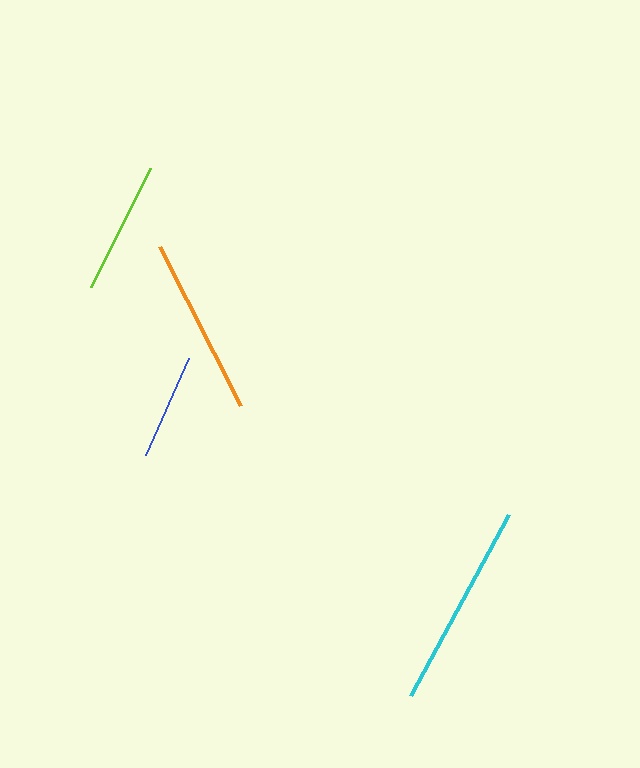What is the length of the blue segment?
The blue segment is approximately 106 pixels long.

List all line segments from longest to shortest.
From longest to shortest: cyan, orange, lime, blue.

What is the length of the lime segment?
The lime segment is approximately 133 pixels long.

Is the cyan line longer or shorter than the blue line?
The cyan line is longer than the blue line.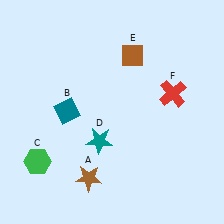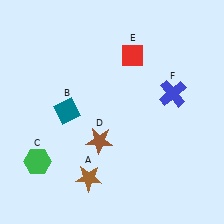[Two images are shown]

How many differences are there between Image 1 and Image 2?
There are 3 differences between the two images.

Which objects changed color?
D changed from teal to brown. E changed from brown to red. F changed from red to blue.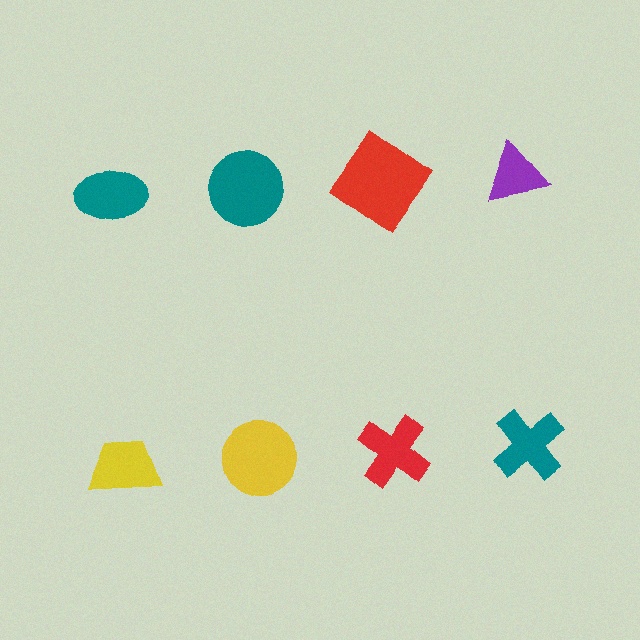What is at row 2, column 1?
A yellow trapezoid.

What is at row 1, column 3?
A red diamond.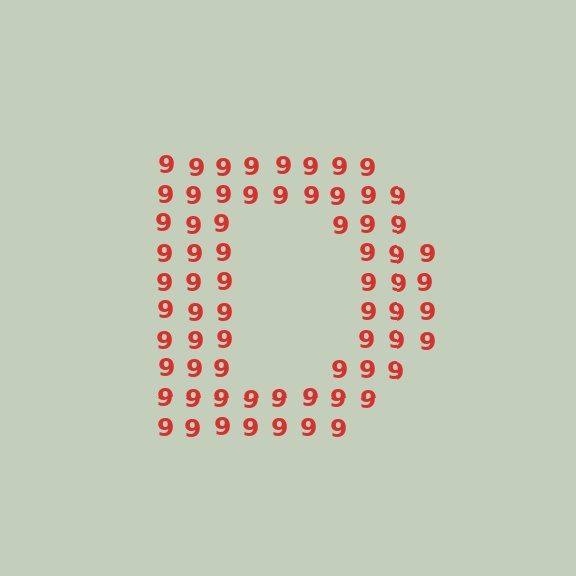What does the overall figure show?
The overall figure shows the letter D.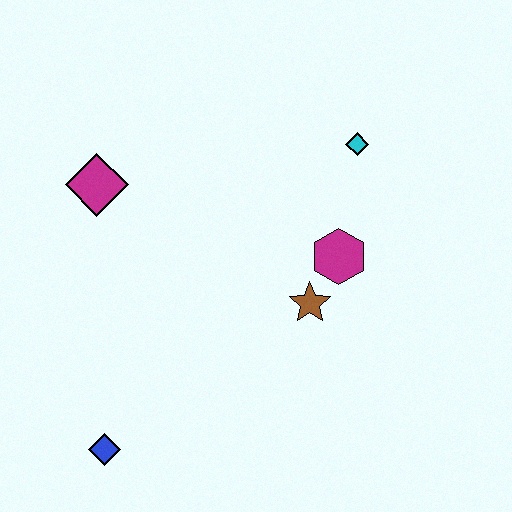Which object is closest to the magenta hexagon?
The brown star is closest to the magenta hexagon.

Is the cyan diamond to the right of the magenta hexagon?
Yes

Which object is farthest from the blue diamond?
The cyan diamond is farthest from the blue diamond.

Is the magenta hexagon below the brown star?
No